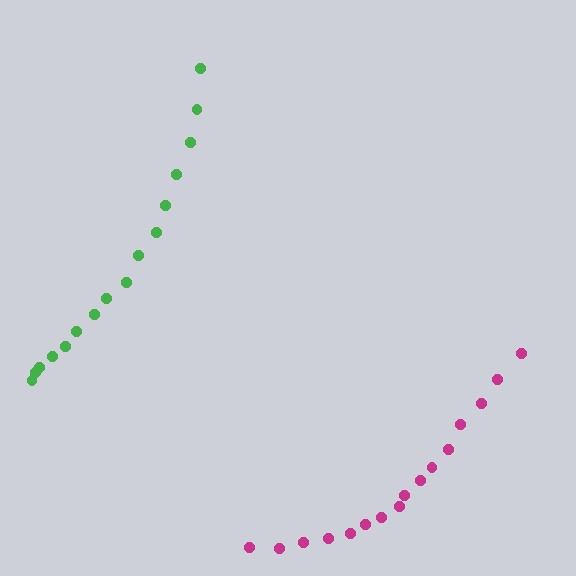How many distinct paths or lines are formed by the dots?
There are 2 distinct paths.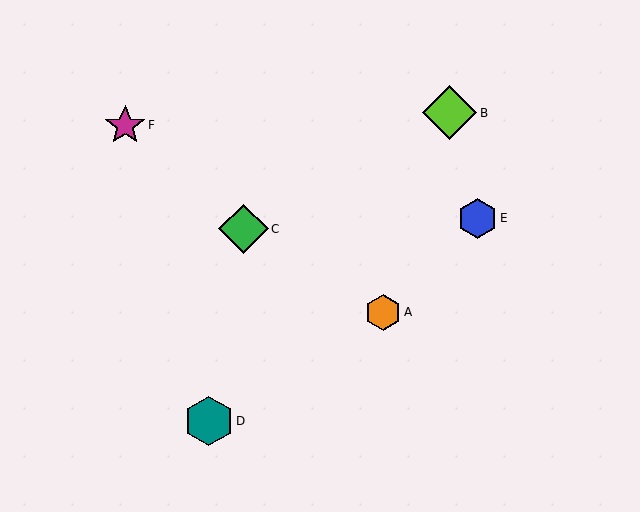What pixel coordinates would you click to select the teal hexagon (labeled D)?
Click at (209, 421) to select the teal hexagon D.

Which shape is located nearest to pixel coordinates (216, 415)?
The teal hexagon (labeled D) at (209, 421) is nearest to that location.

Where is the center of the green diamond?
The center of the green diamond is at (244, 229).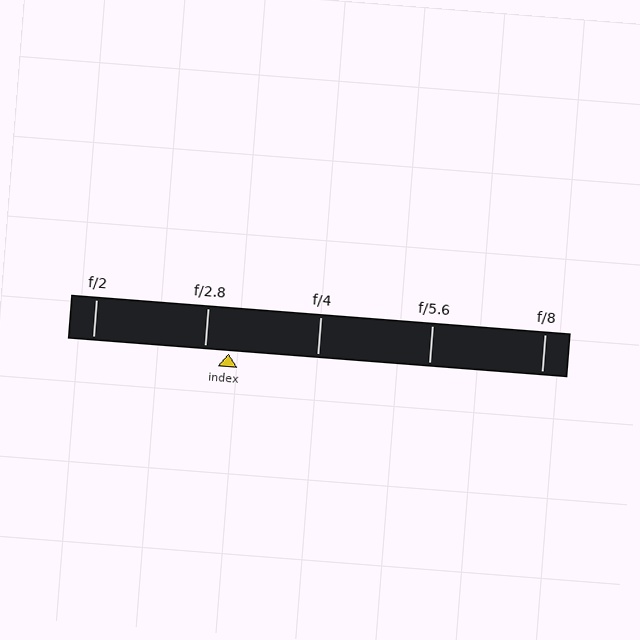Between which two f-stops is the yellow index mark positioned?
The index mark is between f/2.8 and f/4.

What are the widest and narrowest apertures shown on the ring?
The widest aperture shown is f/2 and the narrowest is f/8.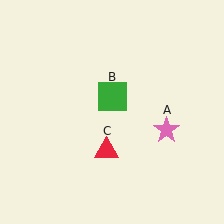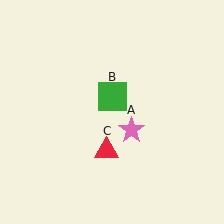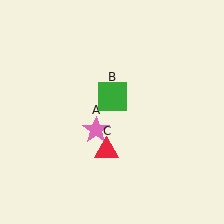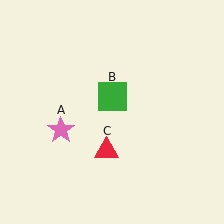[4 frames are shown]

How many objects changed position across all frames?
1 object changed position: pink star (object A).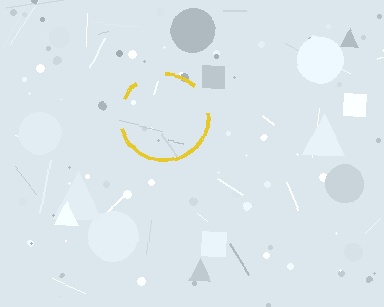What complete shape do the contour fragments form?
The contour fragments form a circle.